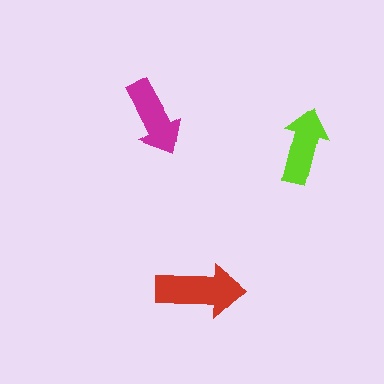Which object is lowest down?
The red arrow is bottommost.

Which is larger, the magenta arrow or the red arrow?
The red one.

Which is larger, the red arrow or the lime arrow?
The red one.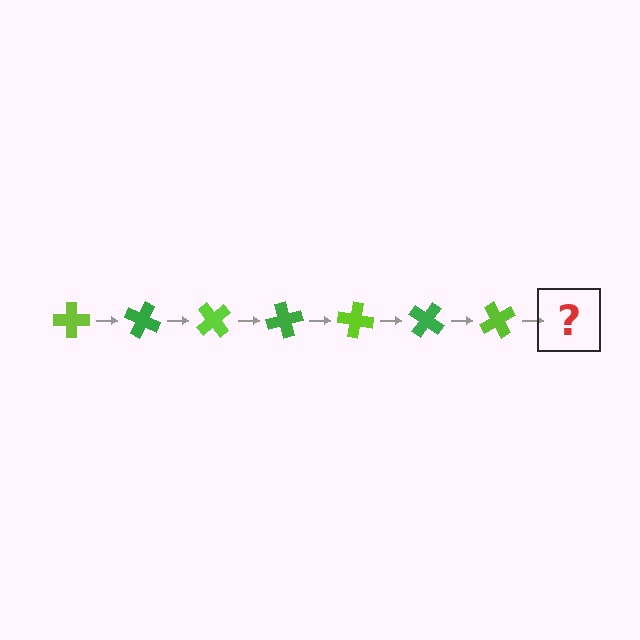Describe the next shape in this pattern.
It should be a green cross, rotated 175 degrees from the start.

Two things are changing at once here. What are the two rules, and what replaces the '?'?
The two rules are that it rotates 25 degrees each step and the color cycles through lime and green. The '?' should be a green cross, rotated 175 degrees from the start.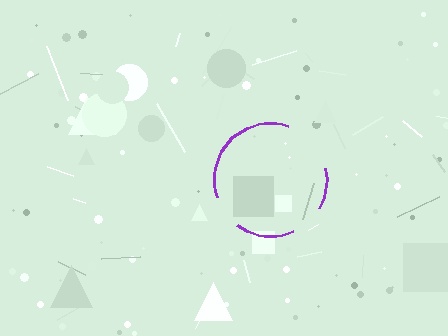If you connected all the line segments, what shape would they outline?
They would outline a circle.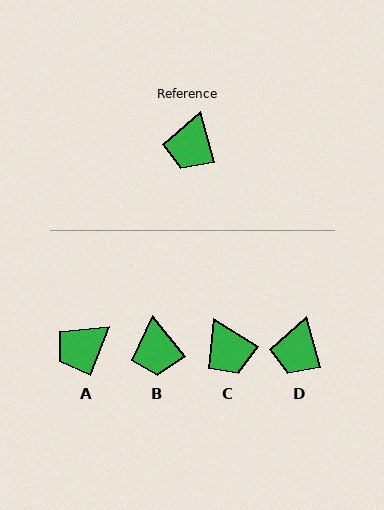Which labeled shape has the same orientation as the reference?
D.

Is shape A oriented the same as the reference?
No, it is off by about 37 degrees.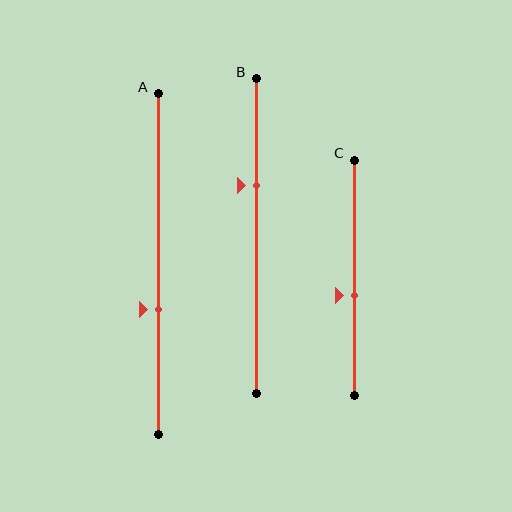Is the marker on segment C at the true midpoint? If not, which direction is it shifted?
No, the marker on segment C is shifted downward by about 8% of the segment length.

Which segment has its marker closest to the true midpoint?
Segment C has its marker closest to the true midpoint.